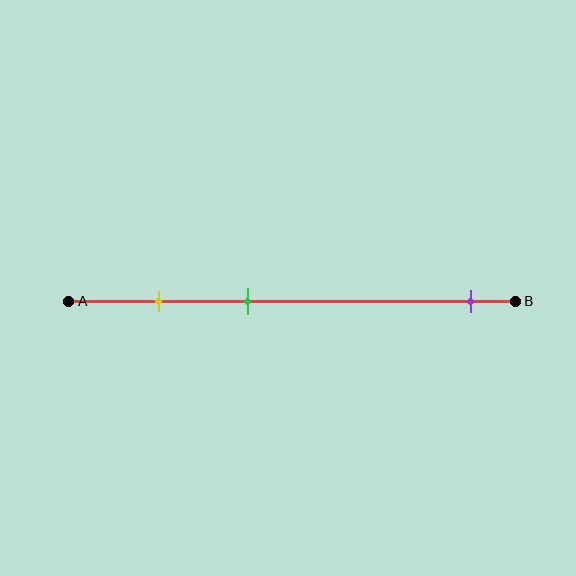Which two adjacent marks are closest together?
The yellow and green marks are the closest adjacent pair.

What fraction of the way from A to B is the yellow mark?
The yellow mark is approximately 20% (0.2) of the way from A to B.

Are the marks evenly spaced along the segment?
No, the marks are not evenly spaced.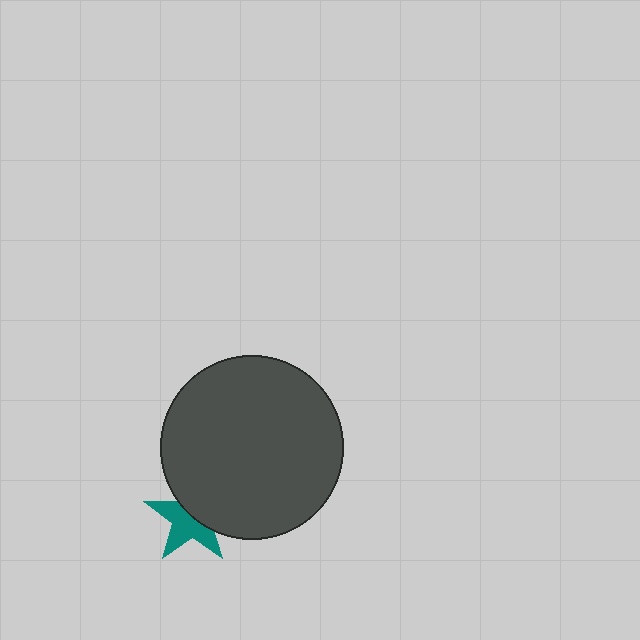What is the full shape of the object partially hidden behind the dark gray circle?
The partially hidden object is a teal star.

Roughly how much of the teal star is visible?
About half of it is visible (roughly 56%).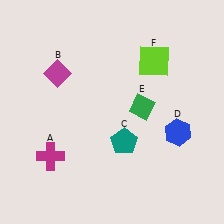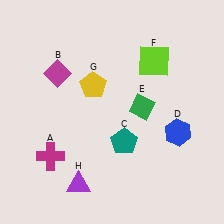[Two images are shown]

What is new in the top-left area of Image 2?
A yellow pentagon (G) was added in the top-left area of Image 2.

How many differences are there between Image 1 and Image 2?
There are 2 differences between the two images.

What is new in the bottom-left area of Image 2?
A purple triangle (H) was added in the bottom-left area of Image 2.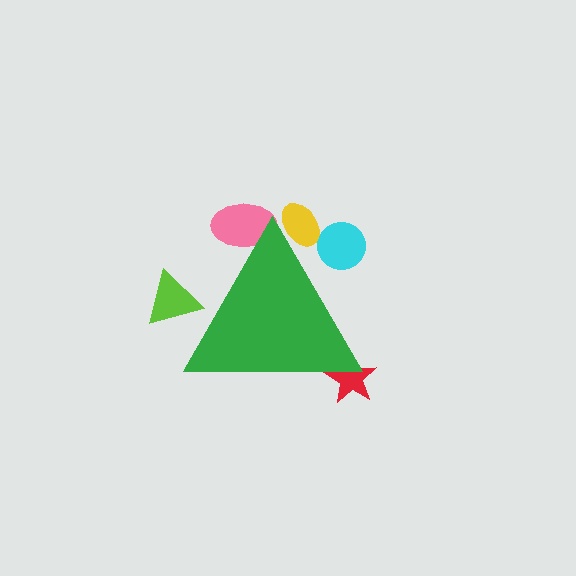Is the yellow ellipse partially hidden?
Yes, the yellow ellipse is partially hidden behind the green triangle.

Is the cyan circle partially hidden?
Yes, the cyan circle is partially hidden behind the green triangle.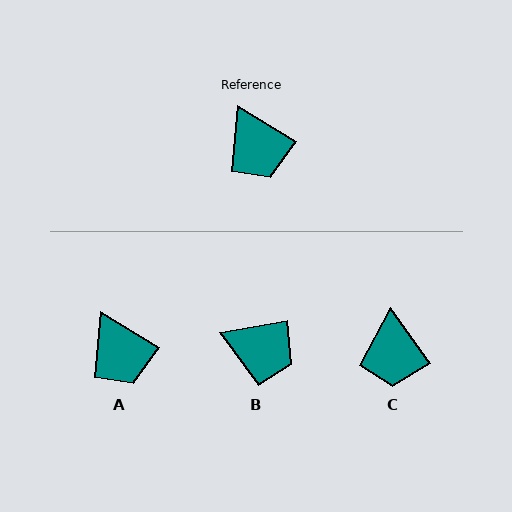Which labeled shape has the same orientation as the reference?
A.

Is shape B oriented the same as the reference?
No, it is off by about 41 degrees.